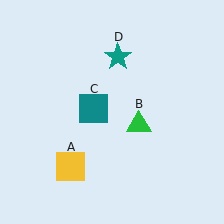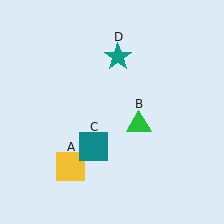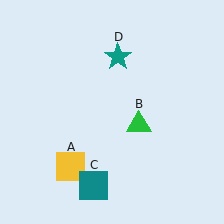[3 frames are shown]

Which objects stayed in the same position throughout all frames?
Yellow square (object A) and green triangle (object B) and teal star (object D) remained stationary.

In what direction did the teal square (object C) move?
The teal square (object C) moved down.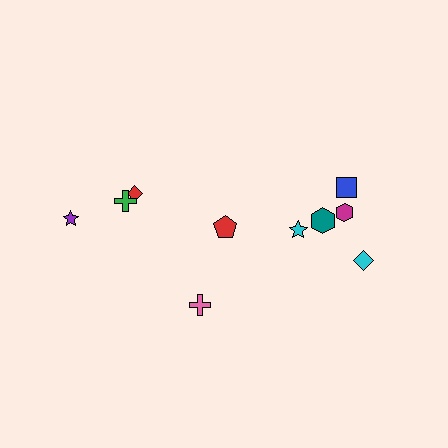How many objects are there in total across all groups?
There are 10 objects.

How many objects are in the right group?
There are 6 objects.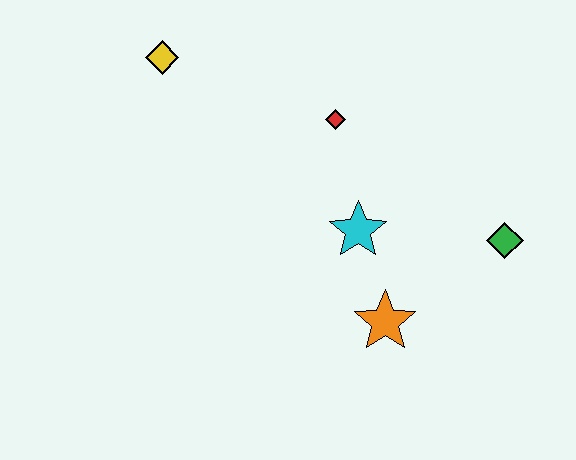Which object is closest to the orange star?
The cyan star is closest to the orange star.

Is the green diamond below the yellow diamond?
Yes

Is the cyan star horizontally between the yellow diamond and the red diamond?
No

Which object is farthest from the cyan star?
The yellow diamond is farthest from the cyan star.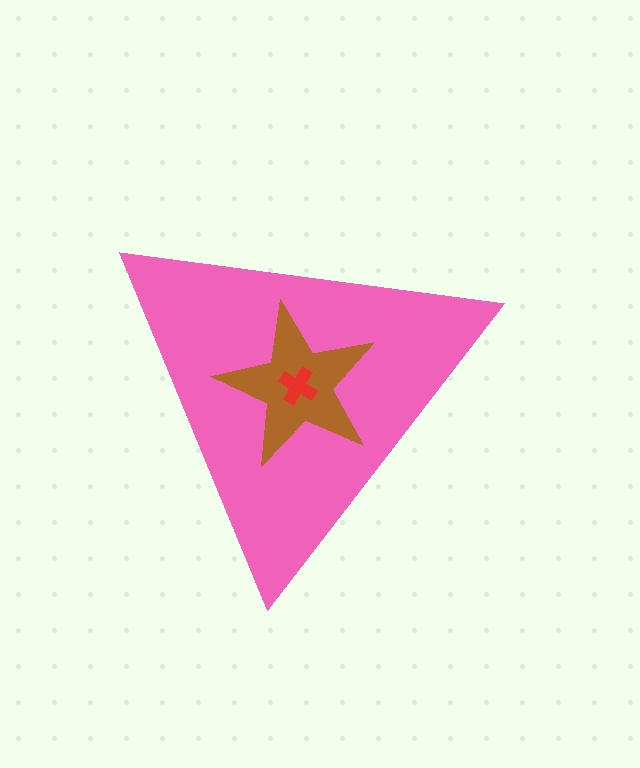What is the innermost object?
The red cross.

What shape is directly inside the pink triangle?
The brown star.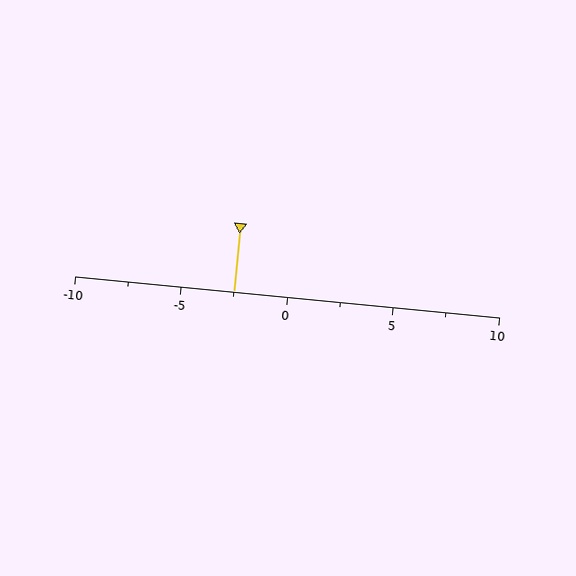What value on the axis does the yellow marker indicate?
The marker indicates approximately -2.5.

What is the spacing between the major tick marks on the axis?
The major ticks are spaced 5 apart.